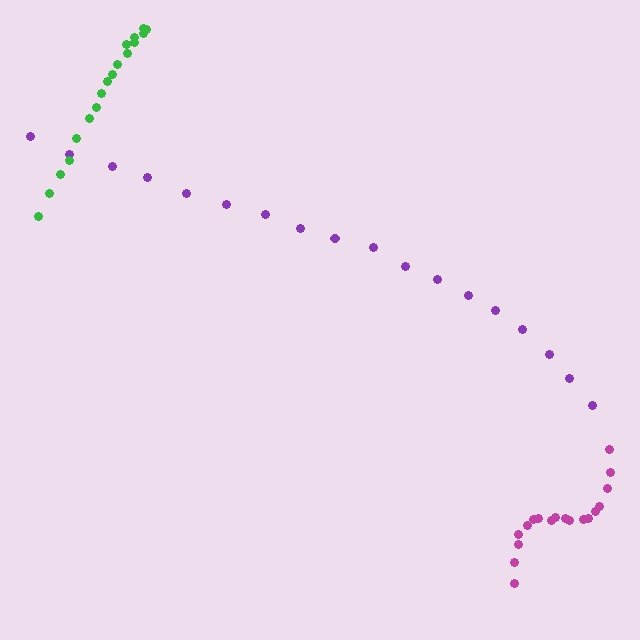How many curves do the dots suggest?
There are 3 distinct paths.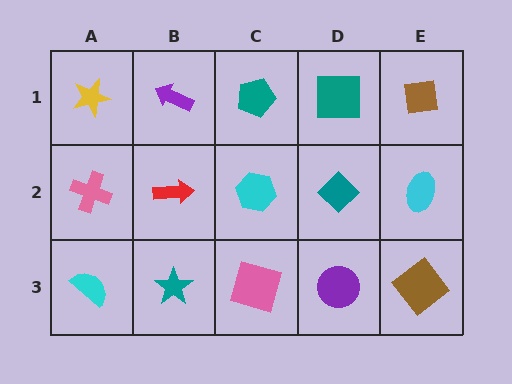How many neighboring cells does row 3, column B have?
3.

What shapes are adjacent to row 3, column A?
A pink cross (row 2, column A), a teal star (row 3, column B).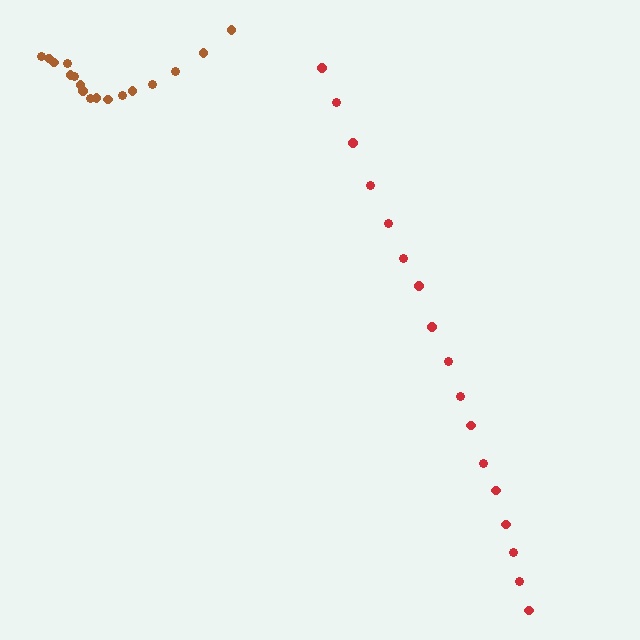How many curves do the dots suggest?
There are 2 distinct paths.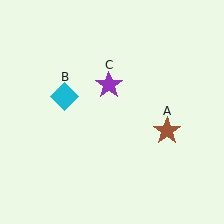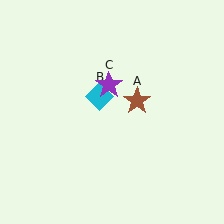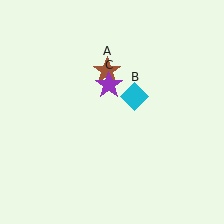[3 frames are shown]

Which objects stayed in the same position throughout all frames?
Purple star (object C) remained stationary.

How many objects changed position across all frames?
2 objects changed position: brown star (object A), cyan diamond (object B).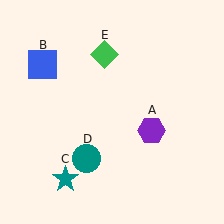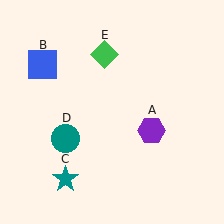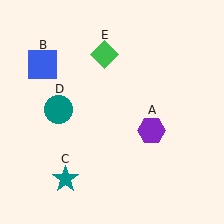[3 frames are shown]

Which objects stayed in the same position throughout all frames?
Purple hexagon (object A) and blue square (object B) and teal star (object C) and green diamond (object E) remained stationary.